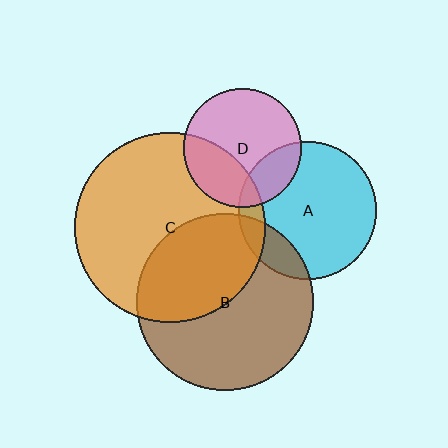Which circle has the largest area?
Circle C (orange).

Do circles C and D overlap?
Yes.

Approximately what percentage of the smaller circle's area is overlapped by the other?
Approximately 30%.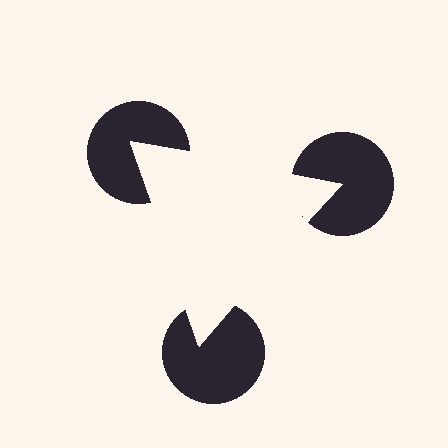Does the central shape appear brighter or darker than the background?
It typically appears slightly brighter than the background, even though no actual brightness change is drawn.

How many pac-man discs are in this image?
There are 3 — one at each vertex of the illusory triangle.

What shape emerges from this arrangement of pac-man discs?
An illusory triangle — its edges are inferred from the aligned wedge cuts in the pac-man discs, not physically drawn.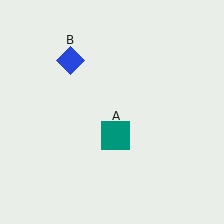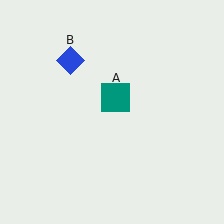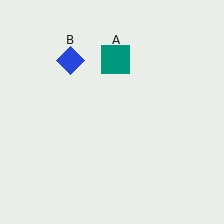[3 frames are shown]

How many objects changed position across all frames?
1 object changed position: teal square (object A).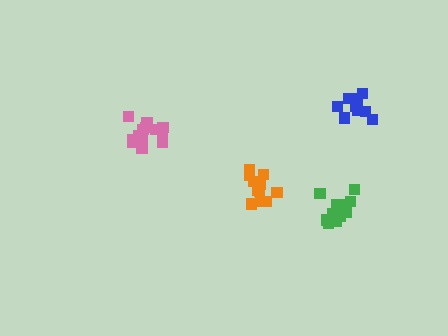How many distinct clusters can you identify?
There are 4 distinct clusters.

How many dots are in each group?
Group 1: 11 dots, Group 2: 11 dots, Group 3: 13 dots, Group 4: 14 dots (49 total).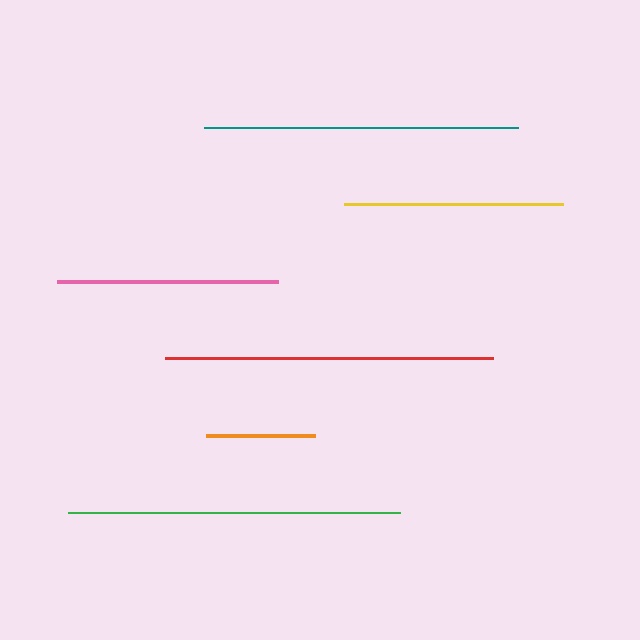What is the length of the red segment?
The red segment is approximately 328 pixels long.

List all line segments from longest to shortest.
From longest to shortest: green, red, teal, pink, yellow, orange.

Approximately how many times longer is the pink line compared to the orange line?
The pink line is approximately 2.0 times the length of the orange line.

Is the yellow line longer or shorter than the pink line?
The pink line is longer than the yellow line.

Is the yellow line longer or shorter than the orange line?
The yellow line is longer than the orange line.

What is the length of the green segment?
The green segment is approximately 332 pixels long.